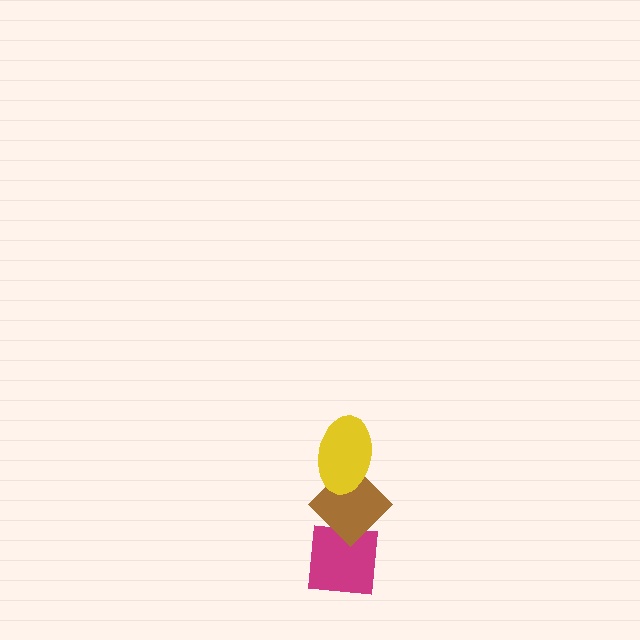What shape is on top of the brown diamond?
The yellow ellipse is on top of the brown diamond.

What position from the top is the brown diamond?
The brown diamond is 2nd from the top.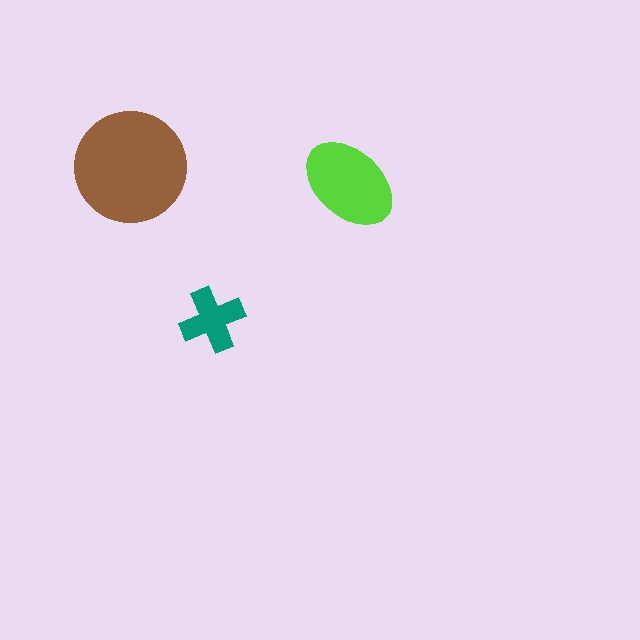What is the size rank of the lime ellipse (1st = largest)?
2nd.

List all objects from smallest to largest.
The teal cross, the lime ellipse, the brown circle.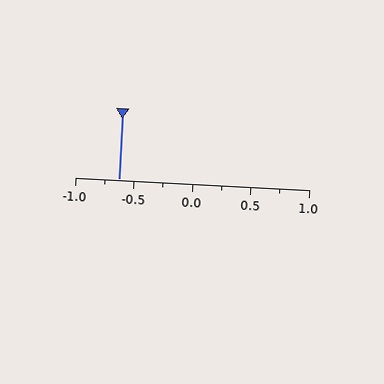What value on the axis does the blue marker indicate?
The marker indicates approximately -0.62.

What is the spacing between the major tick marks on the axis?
The major ticks are spaced 0.5 apart.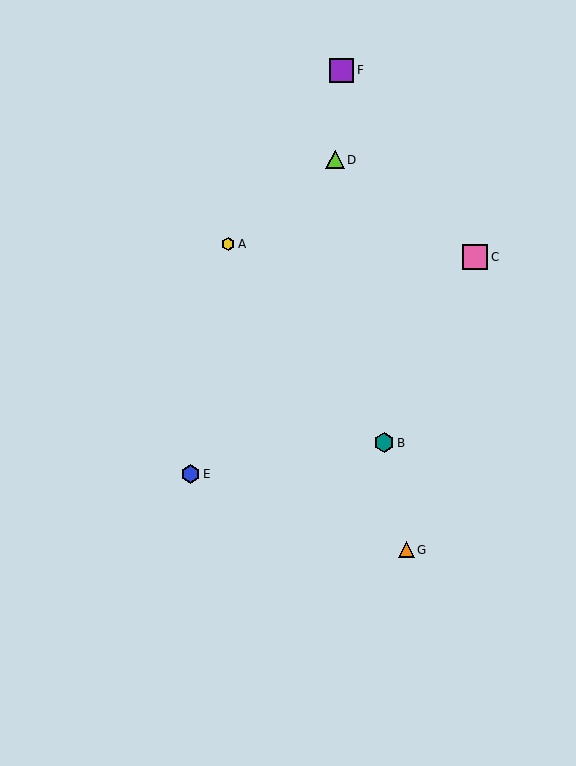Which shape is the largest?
The pink square (labeled C) is the largest.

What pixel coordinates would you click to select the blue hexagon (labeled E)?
Click at (190, 474) to select the blue hexagon E.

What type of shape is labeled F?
Shape F is a purple square.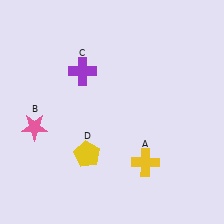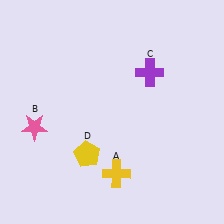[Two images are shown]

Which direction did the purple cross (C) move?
The purple cross (C) moved right.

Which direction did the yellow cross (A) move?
The yellow cross (A) moved left.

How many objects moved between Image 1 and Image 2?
2 objects moved between the two images.